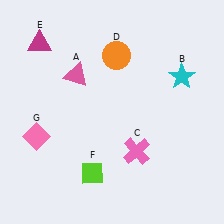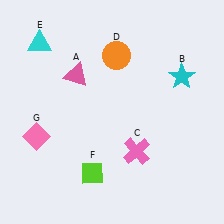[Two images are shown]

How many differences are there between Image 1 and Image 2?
There is 1 difference between the two images.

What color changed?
The triangle (E) changed from magenta in Image 1 to cyan in Image 2.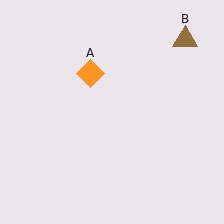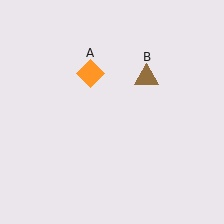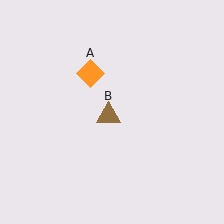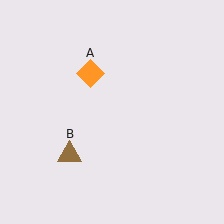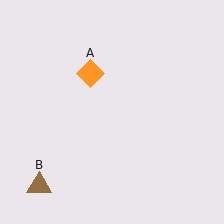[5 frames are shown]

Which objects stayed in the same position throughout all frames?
Orange diamond (object A) remained stationary.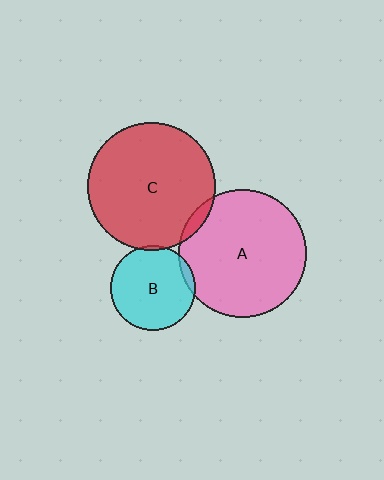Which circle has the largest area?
Circle A (pink).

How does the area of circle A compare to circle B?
Approximately 2.3 times.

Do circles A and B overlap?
Yes.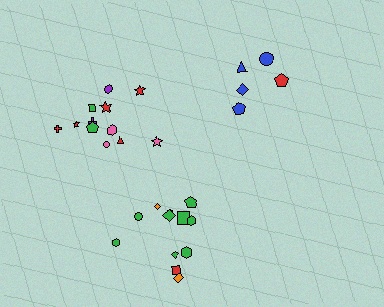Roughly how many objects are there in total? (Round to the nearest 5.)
Roughly 30 objects in total.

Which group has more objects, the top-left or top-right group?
The top-left group.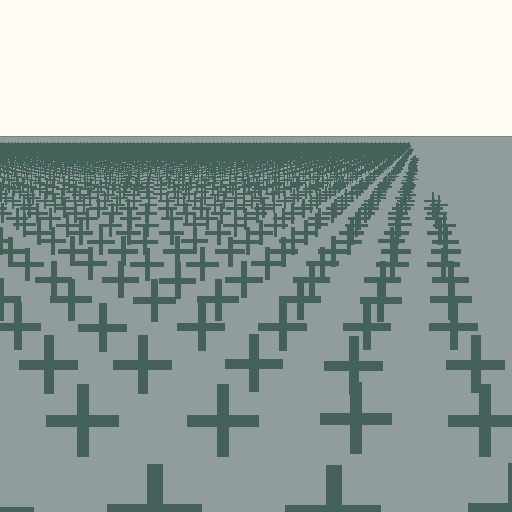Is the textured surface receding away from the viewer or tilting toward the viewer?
The surface is receding away from the viewer. Texture elements get smaller and denser toward the top.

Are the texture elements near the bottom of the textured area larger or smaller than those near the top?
Larger. Near the bottom, elements are closer to the viewer and appear at a bigger on-screen size.